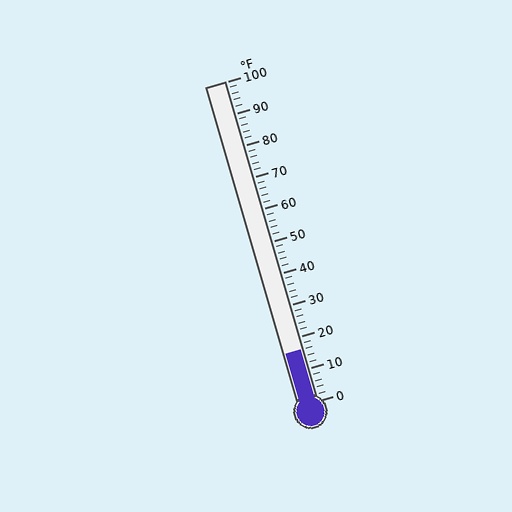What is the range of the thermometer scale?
The thermometer scale ranges from 0°F to 100°F.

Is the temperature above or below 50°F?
The temperature is below 50°F.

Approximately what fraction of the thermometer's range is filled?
The thermometer is filled to approximately 15% of its range.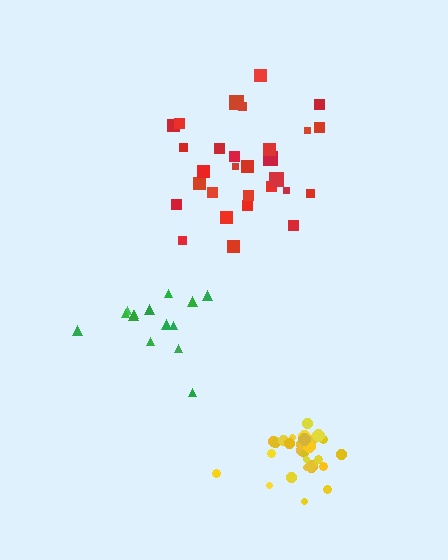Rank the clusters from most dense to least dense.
yellow, red, green.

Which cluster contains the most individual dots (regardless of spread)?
Yellow (30).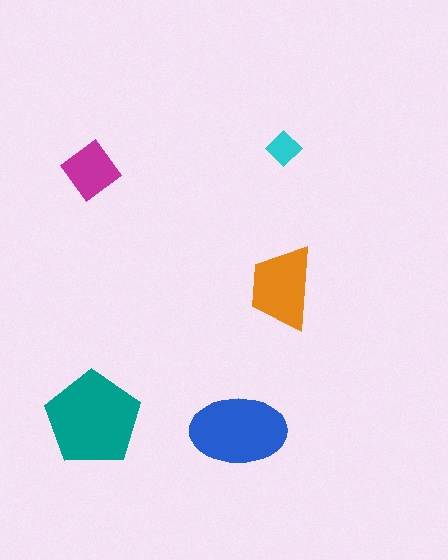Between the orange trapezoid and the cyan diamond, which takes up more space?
The orange trapezoid.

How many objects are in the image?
There are 5 objects in the image.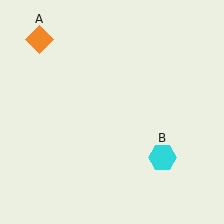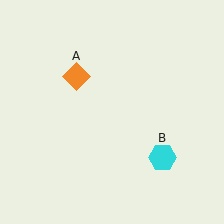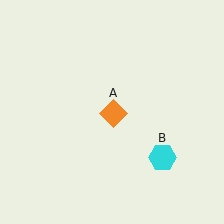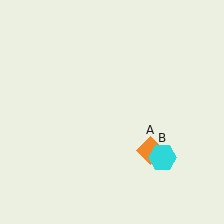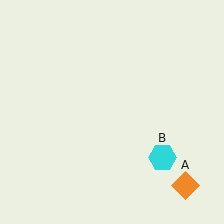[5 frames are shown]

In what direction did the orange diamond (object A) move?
The orange diamond (object A) moved down and to the right.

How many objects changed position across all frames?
1 object changed position: orange diamond (object A).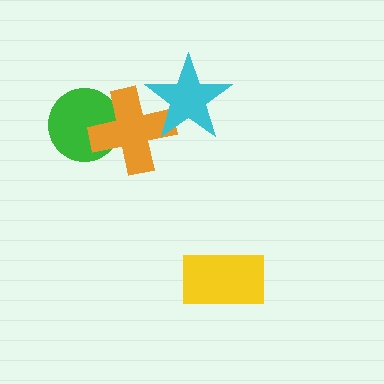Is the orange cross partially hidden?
Yes, it is partially covered by another shape.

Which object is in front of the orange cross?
The cyan star is in front of the orange cross.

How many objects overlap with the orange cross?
2 objects overlap with the orange cross.